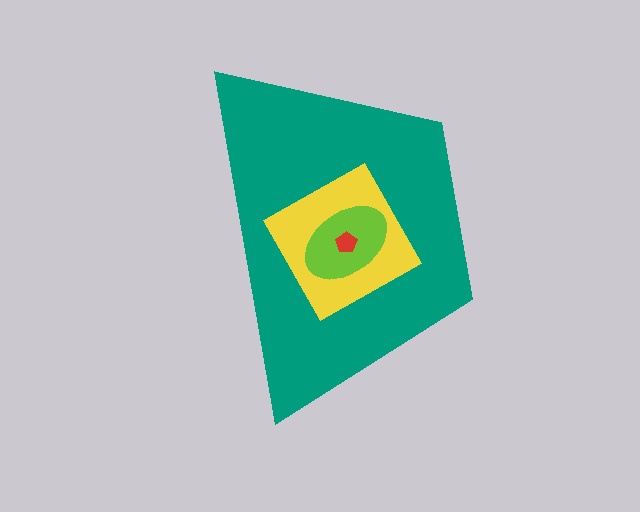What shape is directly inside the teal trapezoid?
The yellow square.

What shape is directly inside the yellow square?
The lime ellipse.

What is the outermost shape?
The teal trapezoid.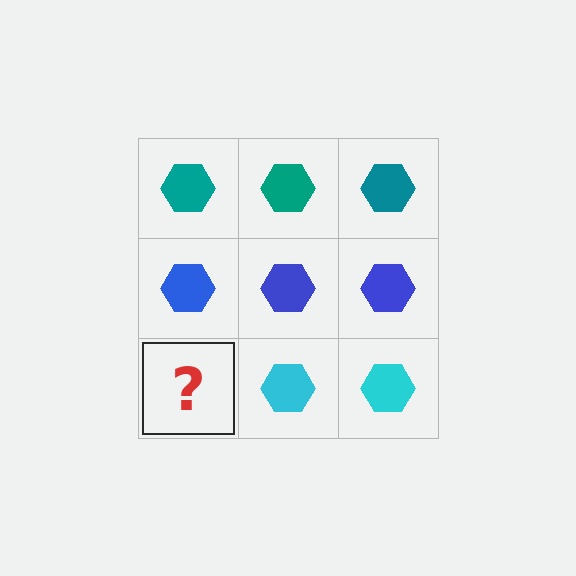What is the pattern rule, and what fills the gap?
The rule is that each row has a consistent color. The gap should be filled with a cyan hexagon.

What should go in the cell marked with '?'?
The missing cell should contain a cyan hexagon.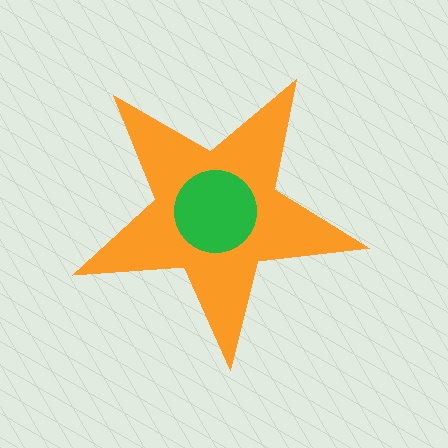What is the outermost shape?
The orange star.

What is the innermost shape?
The green circle.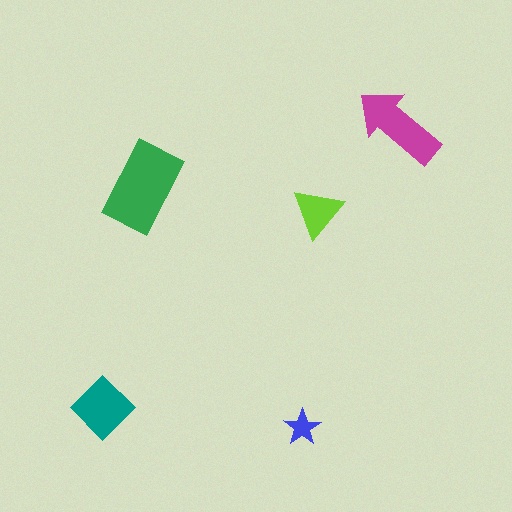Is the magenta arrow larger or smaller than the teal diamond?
Larger.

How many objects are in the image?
There are 5 objects in the image.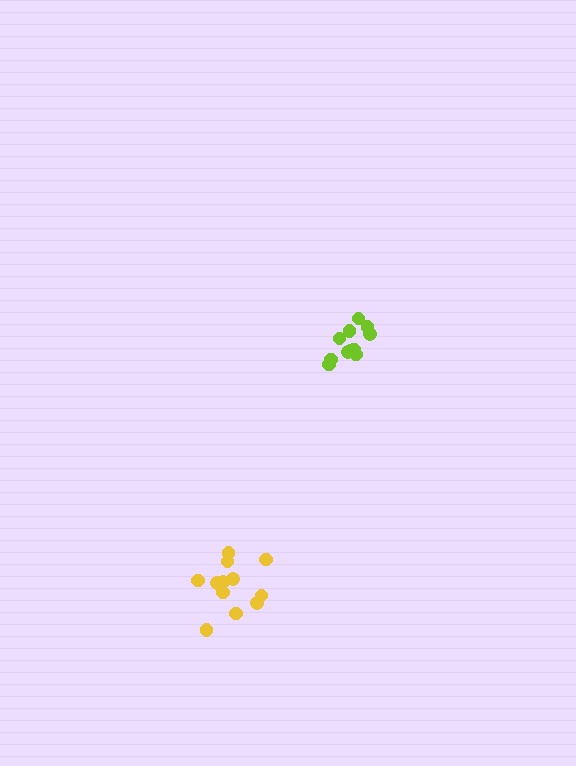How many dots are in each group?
Group 1: 11 dots, Group 2: 12 dots (23 total).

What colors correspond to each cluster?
The clusters are colored: lime, yellow.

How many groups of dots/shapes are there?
There are 2 groups.